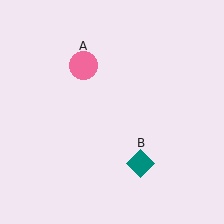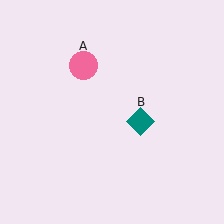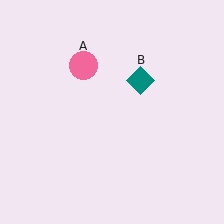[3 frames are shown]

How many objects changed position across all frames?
1 object changed position: teal diamond (object B).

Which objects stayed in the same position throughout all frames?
Pink circle (object A) remained stationary.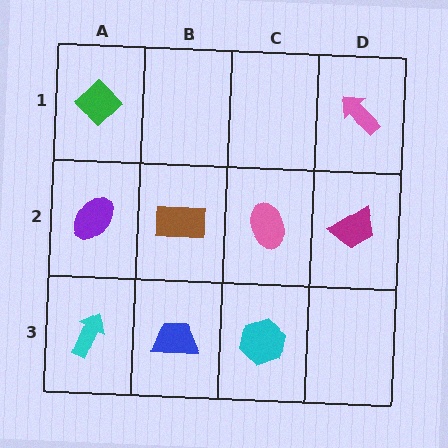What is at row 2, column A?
A purple ellipse.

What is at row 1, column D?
A pink arrow.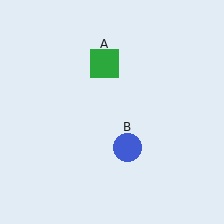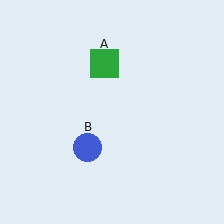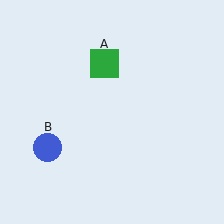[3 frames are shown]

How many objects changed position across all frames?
1 object changed position: blue circle (object B).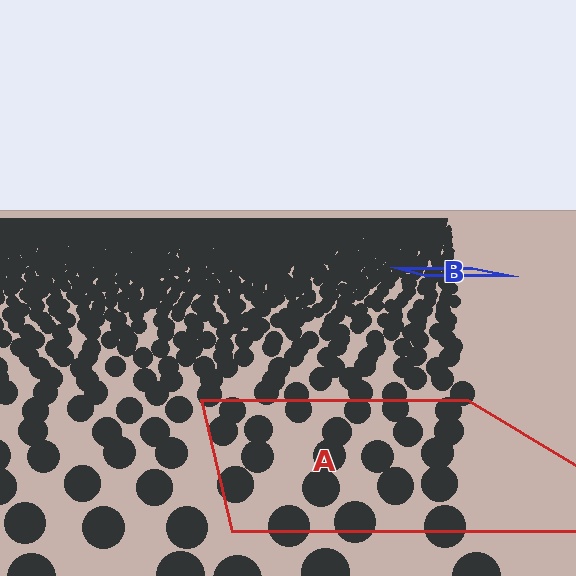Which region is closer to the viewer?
Region A is closer. The texture elements there are larger and more spread out.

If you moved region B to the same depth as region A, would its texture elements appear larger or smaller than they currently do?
They would appear larger. At a closer depth, the same texture elements are projected at a bigger on-screen size.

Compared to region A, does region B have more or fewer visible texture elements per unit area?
Region B has more texture elements per unit area — they are packed more densely because it is farther away.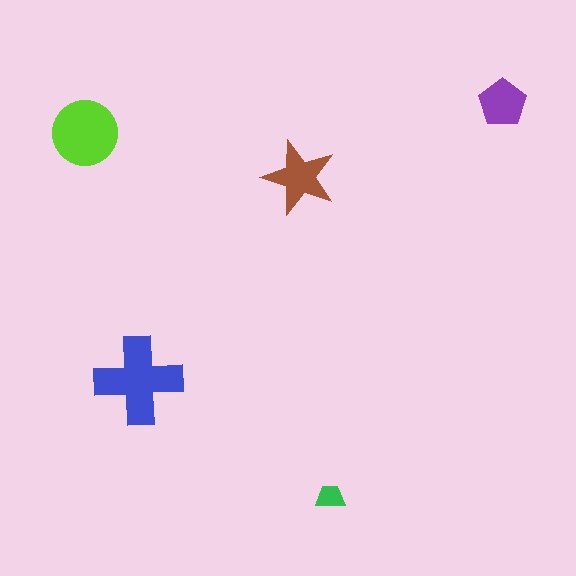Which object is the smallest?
The green trapezoid.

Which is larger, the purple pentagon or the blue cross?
The blue cross.